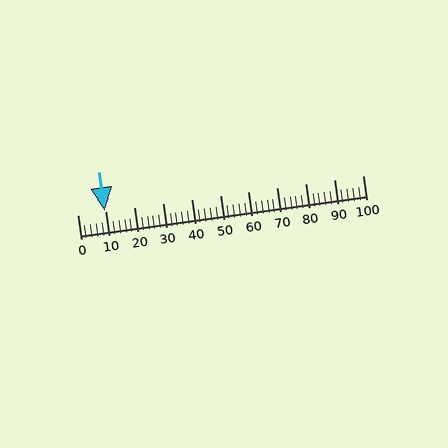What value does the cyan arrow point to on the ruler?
The cyan arrow points to approximately 9.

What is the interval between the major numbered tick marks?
The major tick marks are spaced 10 units apart.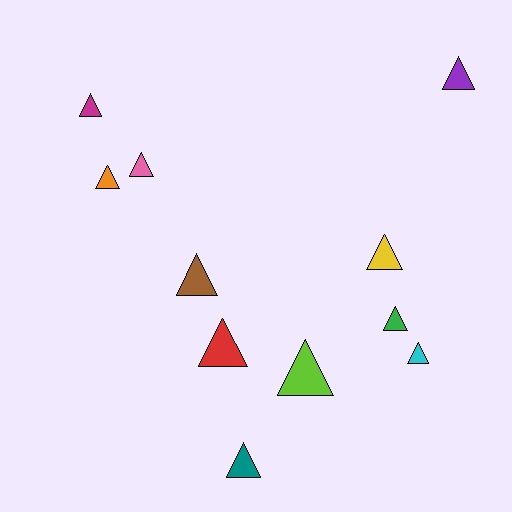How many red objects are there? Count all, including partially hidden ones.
There is 1 red object.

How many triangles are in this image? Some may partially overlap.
There are 11 triangles.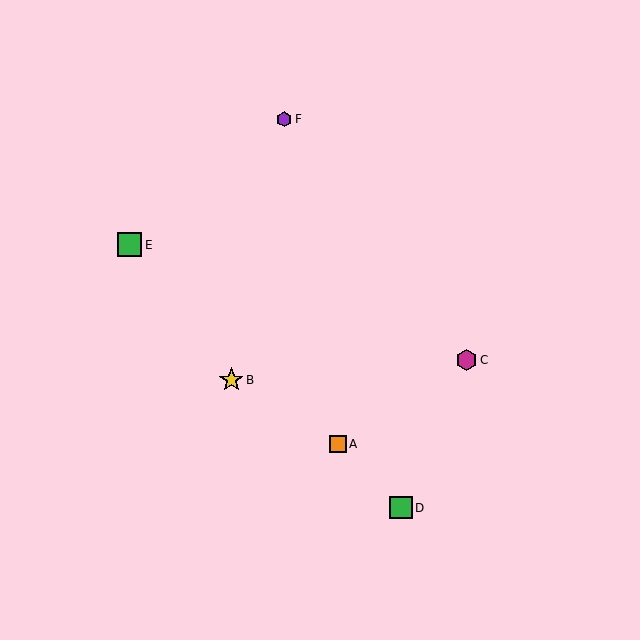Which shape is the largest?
The green square (labeled E) is the largest.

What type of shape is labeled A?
Shape A is an orange square.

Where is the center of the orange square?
The center of the orange square is at (338, 444).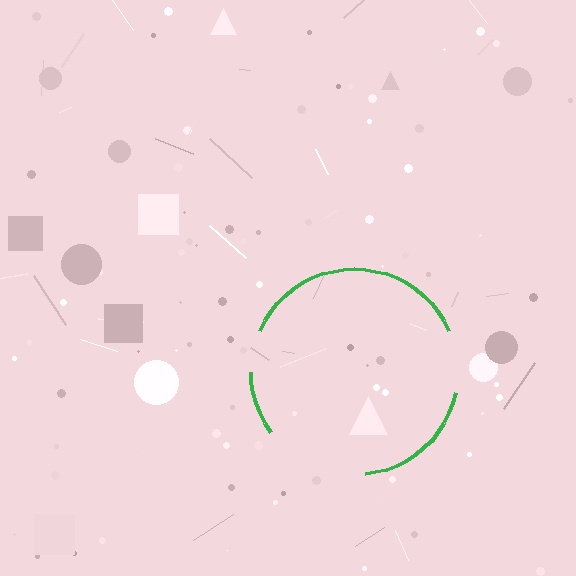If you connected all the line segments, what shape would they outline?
They would outline a circle.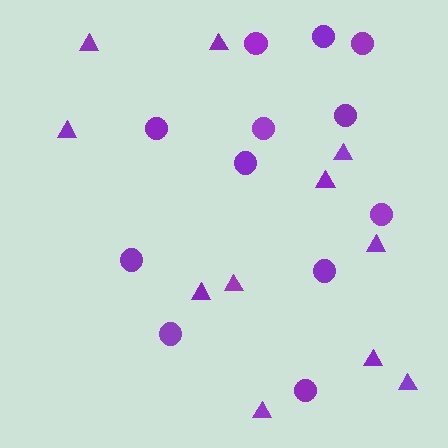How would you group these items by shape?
There are 2 groups: one group of circles (12) and one group of triangles (11).